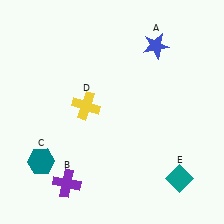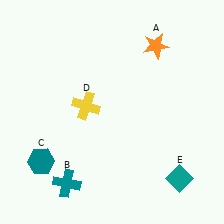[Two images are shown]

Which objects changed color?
A changed from blue to orange. B changed from purple to teal.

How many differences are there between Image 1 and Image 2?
There are 2 differences between the two images.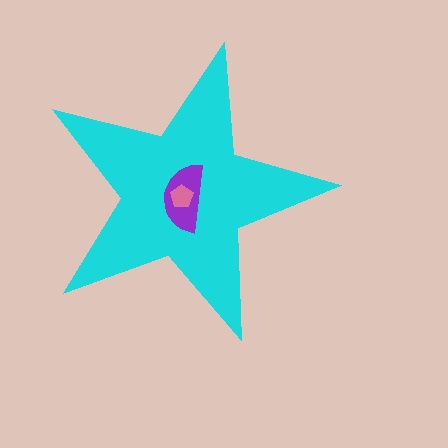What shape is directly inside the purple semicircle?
The pink pentagon.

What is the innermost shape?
The pink pentagon.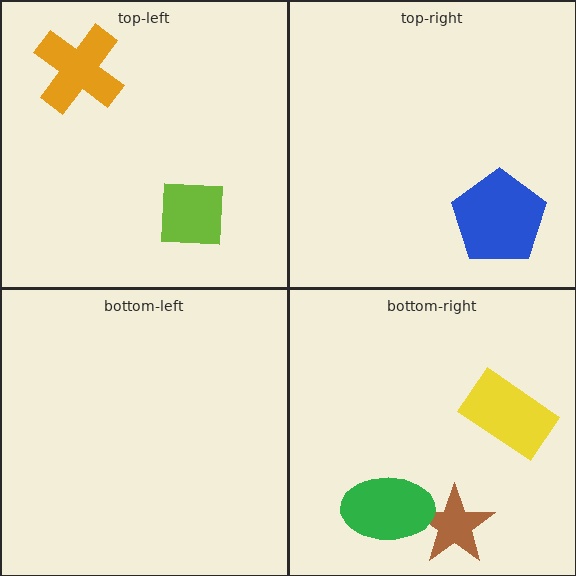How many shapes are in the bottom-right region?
3.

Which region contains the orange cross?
The top-left region.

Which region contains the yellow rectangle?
The bottom-right region.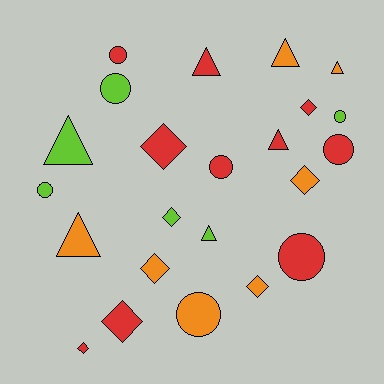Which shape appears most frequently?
Diamond, with 8 objects.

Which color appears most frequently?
Red, with 10 objects.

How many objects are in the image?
There are 23 objects.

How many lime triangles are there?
There are 2 lime triangles.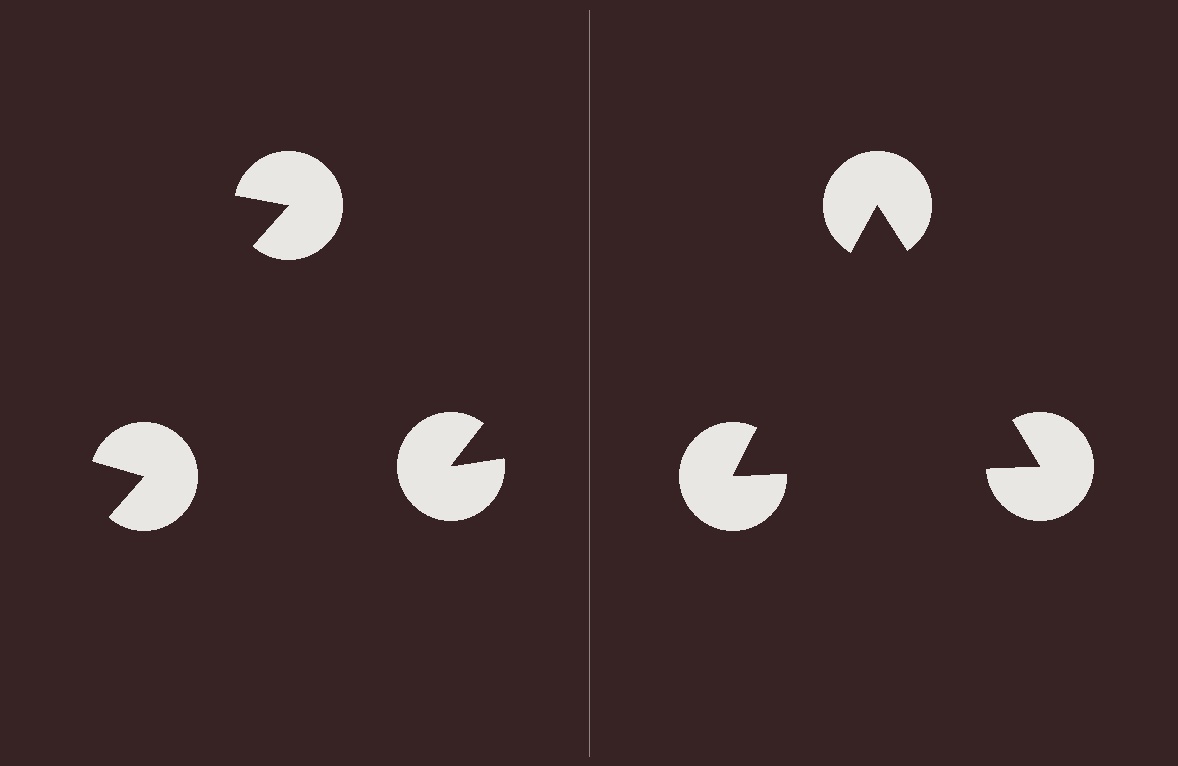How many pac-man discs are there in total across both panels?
6 — 3 on each side.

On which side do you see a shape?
An illusory triangle appears on the right side. On the left side the wedge cuts are rotated, so no coherent shape forms.